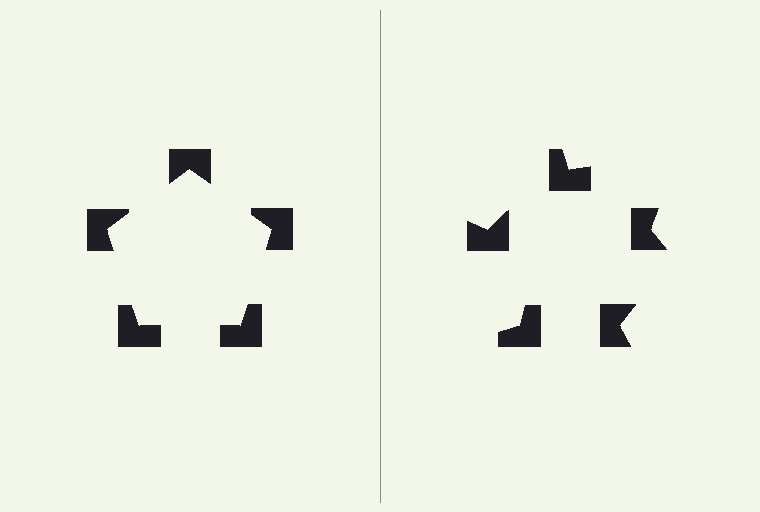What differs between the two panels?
The notched squares are positioned identically on both sides; only the wedge orientations differ. On the left they align to a pentagon; on the right they are misaligned.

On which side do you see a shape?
An illusory pentagon appears on the left side. On the right side the wedge cuts are rotated, so no coherent shape forms.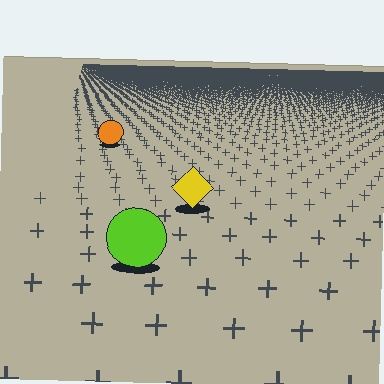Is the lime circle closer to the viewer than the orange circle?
Yes. The lime circle is closer — you can tell from the texture gradient: the ground texture is coarser near it.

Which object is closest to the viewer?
The lime circle is closest. The texture marks near it are larger and more spread out.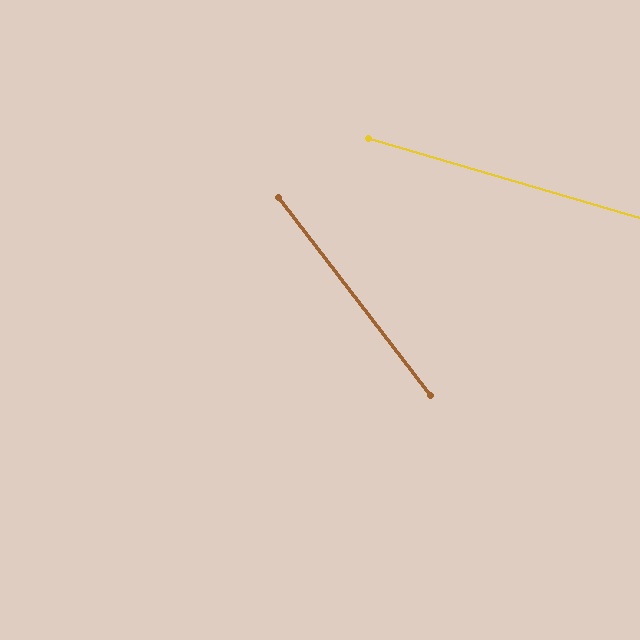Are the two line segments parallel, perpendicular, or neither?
Neither parallel nor perpendicular — they differ by about 36°.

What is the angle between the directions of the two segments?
Approximately 36 degrees.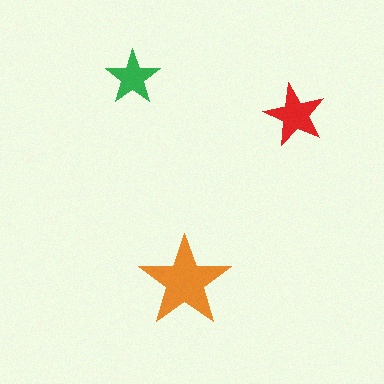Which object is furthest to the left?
The green star is leftmost.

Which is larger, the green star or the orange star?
The orange one.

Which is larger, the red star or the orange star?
The orange one.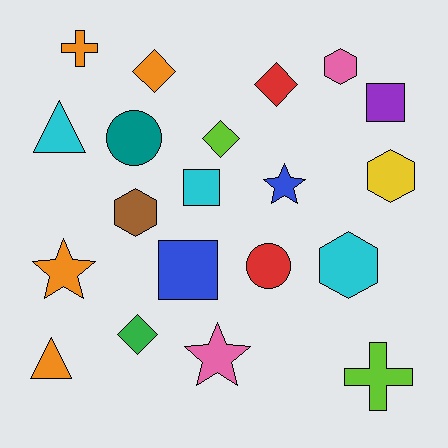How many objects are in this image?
There are 20 objects.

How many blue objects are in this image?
There are 2 blue objects.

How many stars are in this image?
There are 3 stars.